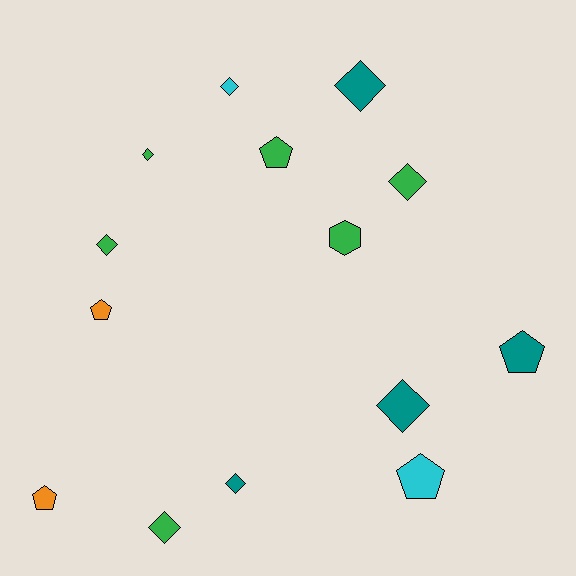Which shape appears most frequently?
Diamond, with 8 objects.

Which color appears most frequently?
Green, with 6 objects.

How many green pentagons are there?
There is 1 green pentagon.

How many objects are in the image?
There are 14 objects.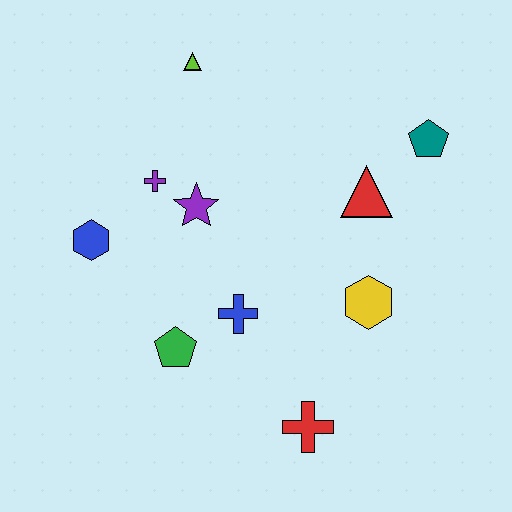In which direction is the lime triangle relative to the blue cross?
The lime triangle is above the blue cross.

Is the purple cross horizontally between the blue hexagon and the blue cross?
Yes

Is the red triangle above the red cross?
Yes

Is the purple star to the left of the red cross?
Yes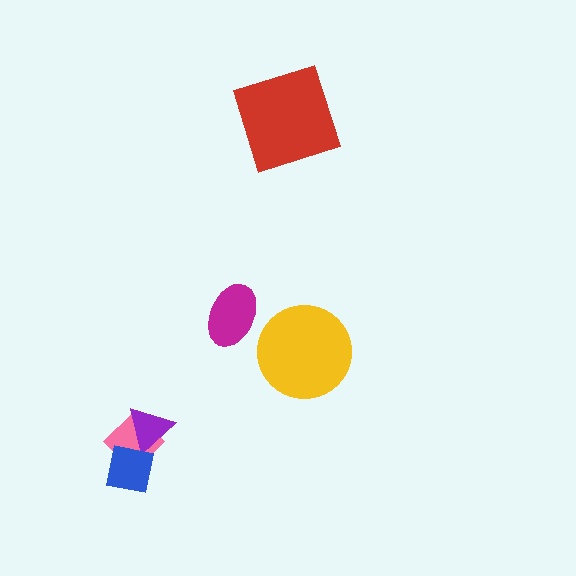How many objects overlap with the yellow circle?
0 objects overlap with the yellow circle.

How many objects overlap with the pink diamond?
2 objects overlap with the pink diamond.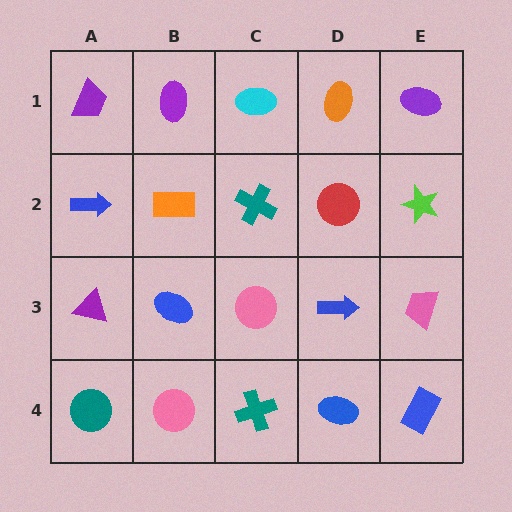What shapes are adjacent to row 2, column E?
A purple ellipse (row 1, column E), a pink trapezoid (row 3, column E), a red circle (row 2, column D).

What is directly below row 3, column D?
A blue ellipse.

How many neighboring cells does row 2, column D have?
4.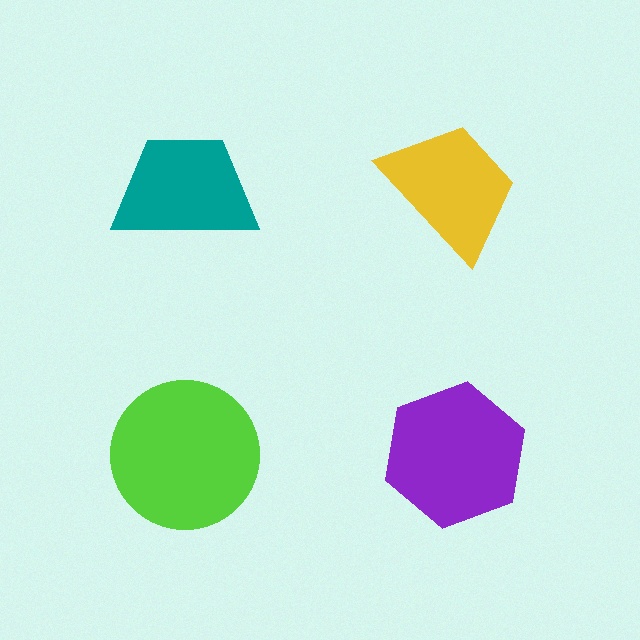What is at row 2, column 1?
A lime circle.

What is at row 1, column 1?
A teal trapezoid.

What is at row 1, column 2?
A yellow trapezoid.